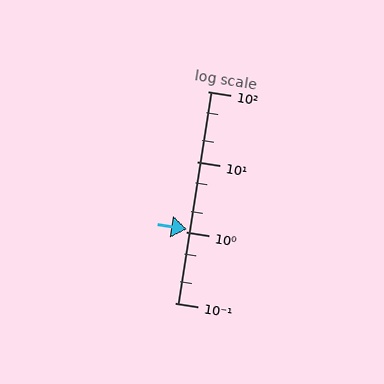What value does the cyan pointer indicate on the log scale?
The pointer indicates approximately 1.1.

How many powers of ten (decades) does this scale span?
The scale spans 3 decades, from 0.1 to 100.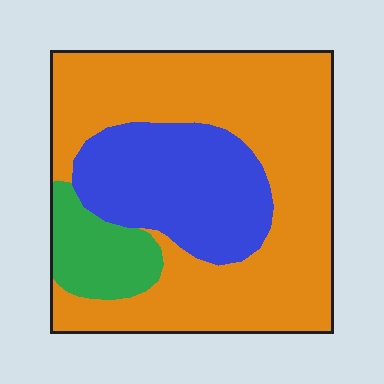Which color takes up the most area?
Orange, at roughly 65%.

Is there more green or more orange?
Orange.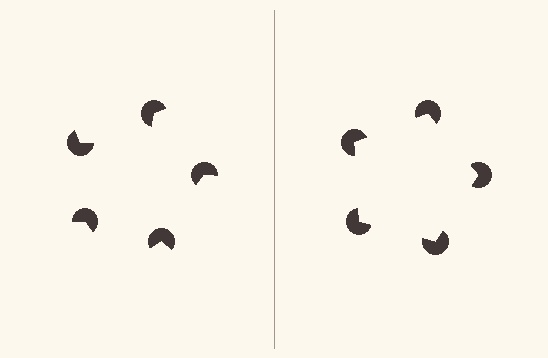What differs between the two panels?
The pac-man discs are positioned identically on both sides; only the wedge orientations differ. On the right they align to a pentagon; on the left they are misaligned.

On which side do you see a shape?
An illusory pentagon appears on the right side. On the left side the wedge cuts are rotated, so no coherent shape forms.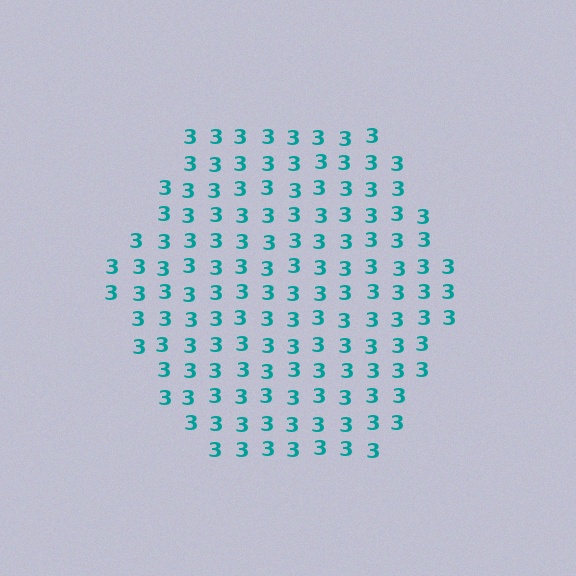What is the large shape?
The large shape is a hexagon.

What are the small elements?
The small elements are digit 3's.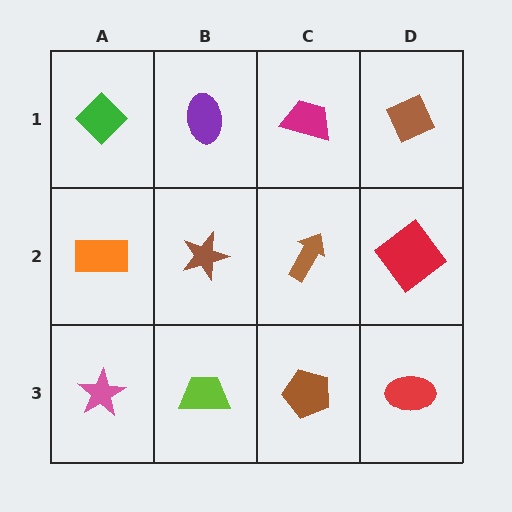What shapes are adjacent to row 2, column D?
A brown diamond (row 1, column D), a red ellipse (row 3, column D), a brown arrow (row 2, column C).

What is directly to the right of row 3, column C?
A red ellipse.